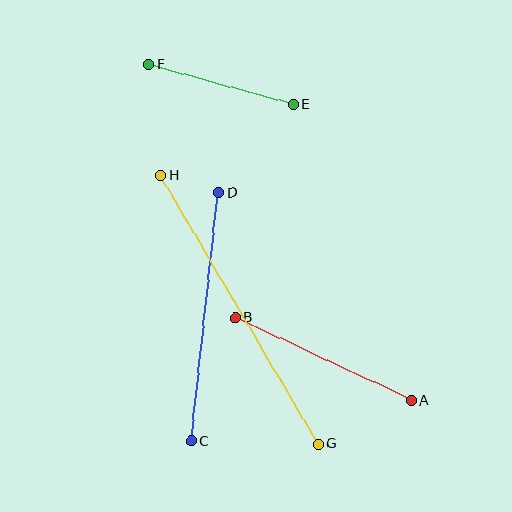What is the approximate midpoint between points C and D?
The midpoint is at approximately (205, 317) pixels.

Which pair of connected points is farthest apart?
Points G and H are farthest apart.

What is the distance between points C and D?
The distance is approximately 250 pixels.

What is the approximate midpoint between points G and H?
The midpoint is at approximately (239, 309) pixels.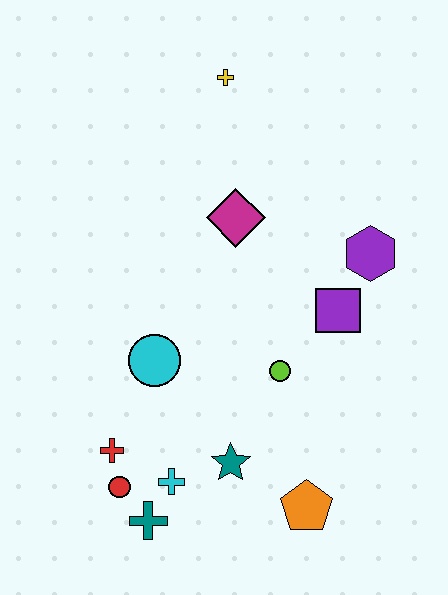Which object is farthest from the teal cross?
The yellow cross is farthest from the teal cross.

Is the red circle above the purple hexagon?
No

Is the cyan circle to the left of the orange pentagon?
Yes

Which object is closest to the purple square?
The purple hexagon is closest to the purple square.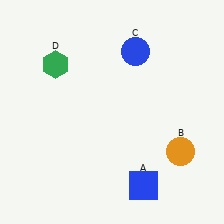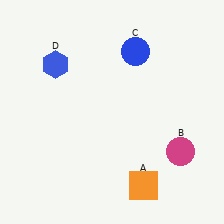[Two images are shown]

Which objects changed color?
A changed from blue to orange. B changed from orange to magenta. D changed from green to blue.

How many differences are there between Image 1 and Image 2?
There are 3 differences between the two images.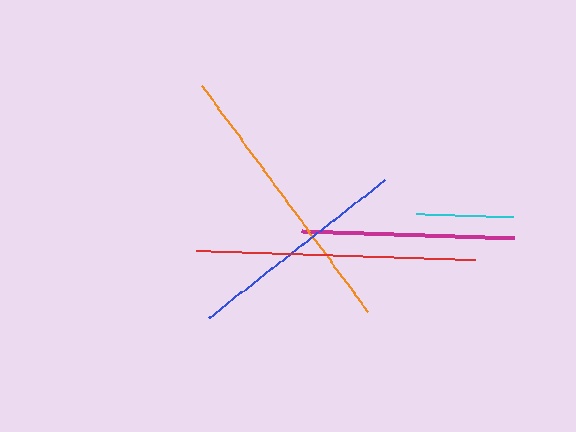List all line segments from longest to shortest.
From longest to shortest: orange, red, blue, magenta, cyan.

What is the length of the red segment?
The red segment is approximately 279 pixels long.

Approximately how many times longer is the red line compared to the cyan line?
The red line is approximately 2.9 times the length of the cyan line.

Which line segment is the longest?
The orange line is the longest at approximately 280 pixels.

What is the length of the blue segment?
The blue segment is approximately 225 pixels long.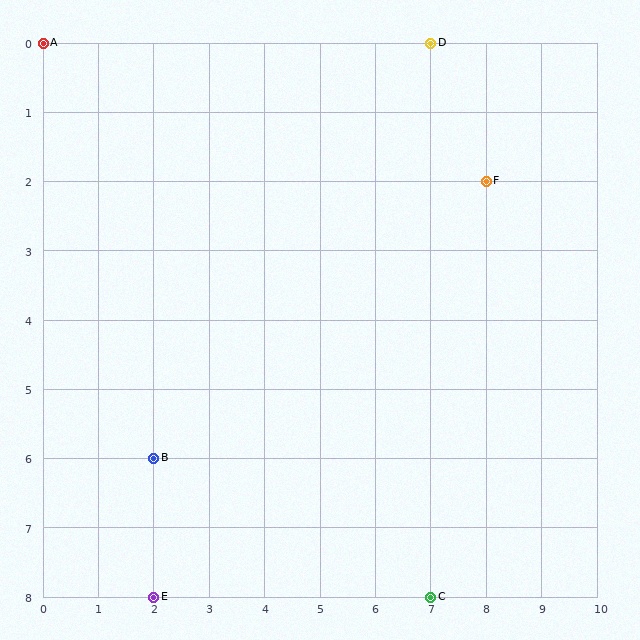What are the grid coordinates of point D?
Point D is at grid coordinates (7, 0).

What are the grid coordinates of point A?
Point A is at grid coordinates (0, 0).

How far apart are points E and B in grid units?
Points E and B are 2 rows apart.